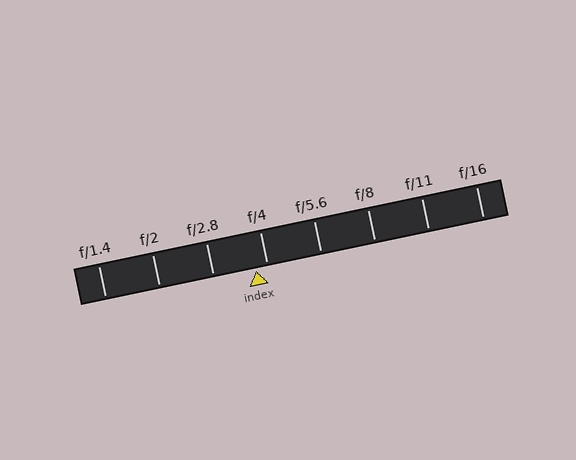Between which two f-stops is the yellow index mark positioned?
The index mark is between f/2.8 and f/4.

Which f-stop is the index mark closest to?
The index mark is closest to f/4.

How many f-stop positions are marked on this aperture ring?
There are 8 f-stop positions marked.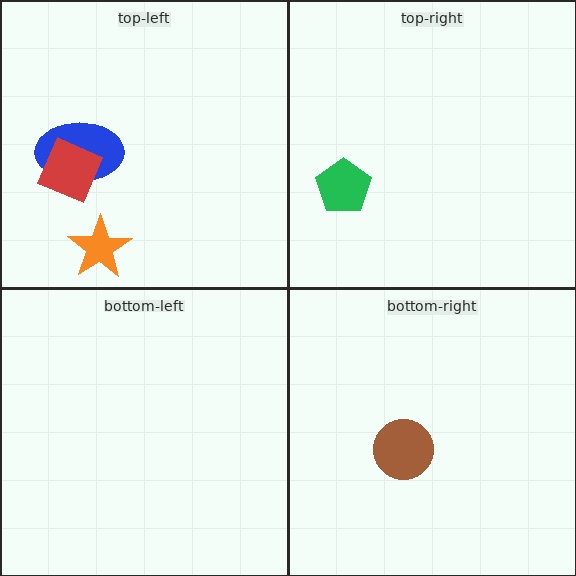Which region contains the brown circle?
The bottom-right region.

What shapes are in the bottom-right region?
The brown circle.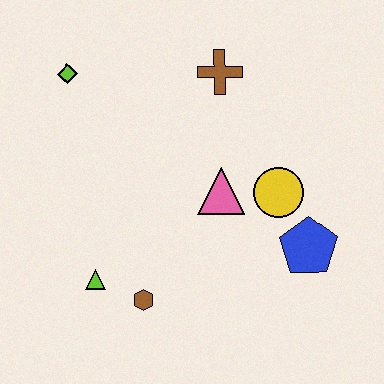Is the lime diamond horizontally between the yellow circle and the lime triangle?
No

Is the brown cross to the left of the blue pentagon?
Yes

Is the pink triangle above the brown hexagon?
Yes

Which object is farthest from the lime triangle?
The brown cross is farthest from the lime triangle.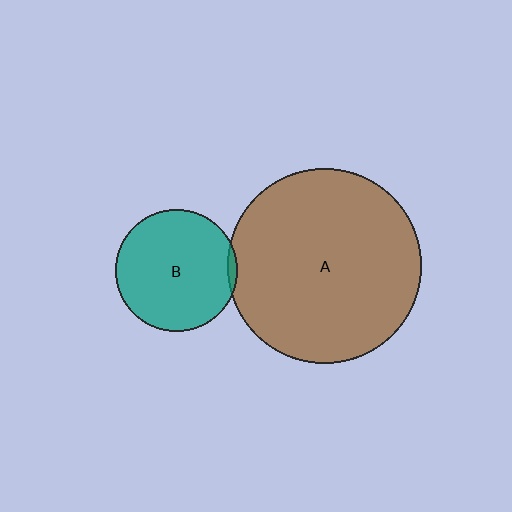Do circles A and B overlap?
Yes.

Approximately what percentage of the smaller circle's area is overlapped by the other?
Approximately 5%.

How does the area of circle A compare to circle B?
Approximately 2.5 times.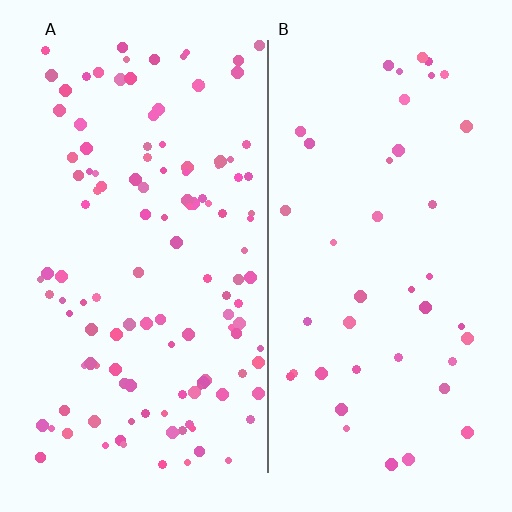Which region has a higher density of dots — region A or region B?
A (the left).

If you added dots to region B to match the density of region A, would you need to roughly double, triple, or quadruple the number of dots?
Approximately triple.